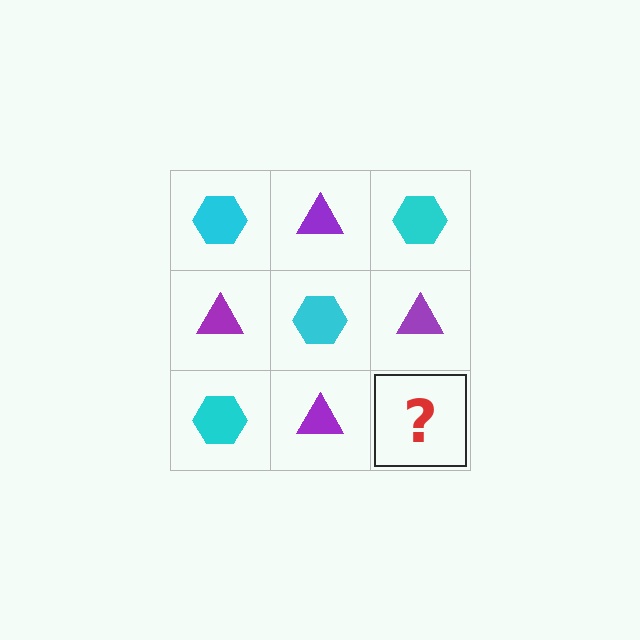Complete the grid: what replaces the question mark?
The question mark should be replaced with a cyan hexagon.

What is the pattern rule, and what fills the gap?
The rule is that it alternates cyan hexagon and purple triangle in a checkerboard pattern. The gap should be filled with a cyan hexagon.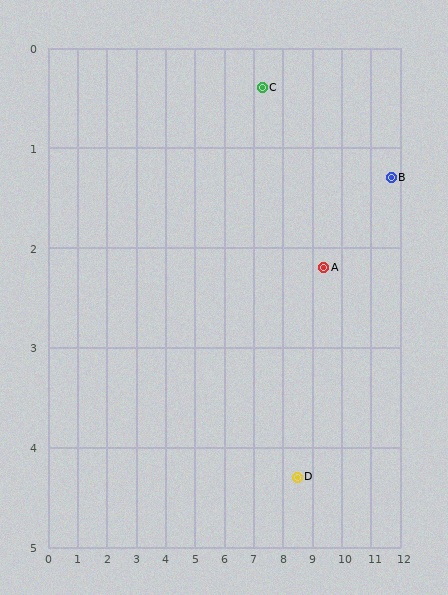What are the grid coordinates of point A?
Point A is at approximately (9.4, 2.2).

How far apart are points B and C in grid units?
Points B and C are about 4.5 grid units apart.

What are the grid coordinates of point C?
Point C is at approximately (7.3, 0.4).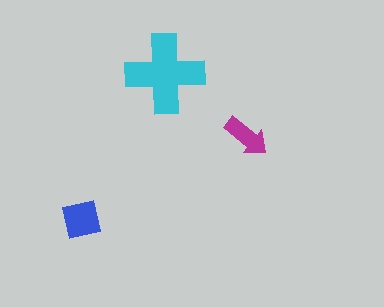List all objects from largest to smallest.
The cyan cross, the blue square, the magenta arrow.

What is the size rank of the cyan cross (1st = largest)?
1st.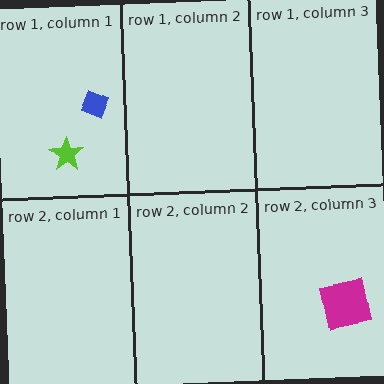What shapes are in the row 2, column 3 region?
The magenta square.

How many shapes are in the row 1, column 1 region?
2.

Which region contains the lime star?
The row 1, column 1 region.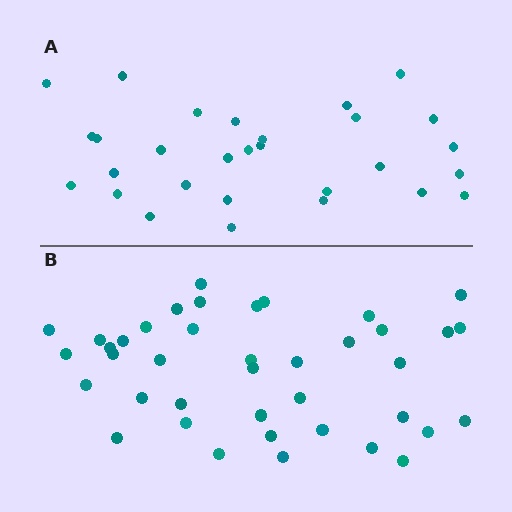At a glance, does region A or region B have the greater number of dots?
Region B (the bottom region) has more dots.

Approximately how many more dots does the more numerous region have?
Region B has roughly 12 or so more dots than region A.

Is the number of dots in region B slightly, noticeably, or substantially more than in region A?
Region B has noticeably more, but not dramatically so. The ratio is roughly 1.4 to 1.